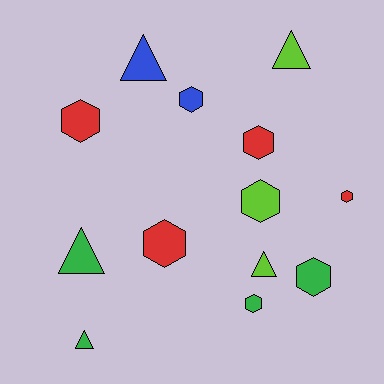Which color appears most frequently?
Green, with 4 objects.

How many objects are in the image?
There are 13 objects.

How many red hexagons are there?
There are 4 red hexagons.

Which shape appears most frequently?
Hexagon, with 8 objects.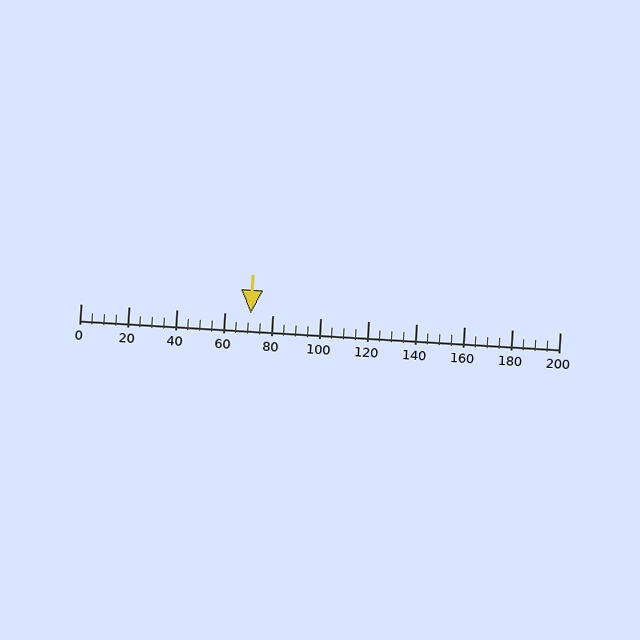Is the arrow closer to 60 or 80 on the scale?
The arrow is closer to 80.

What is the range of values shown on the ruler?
The ruler shows values from 0 to 200.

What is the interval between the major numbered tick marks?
The major tick marks are spaced 20 units apart.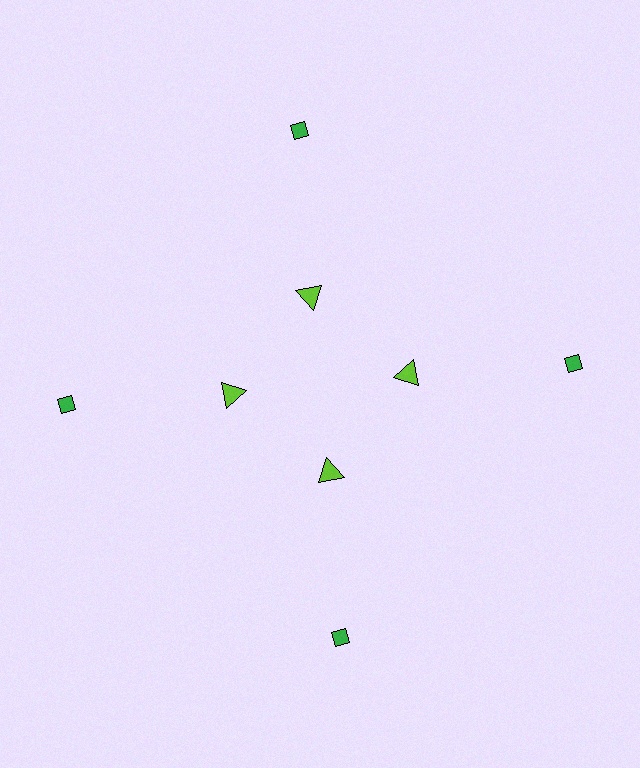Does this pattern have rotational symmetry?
Yes, this pattern has 4-fold rotational symmetry. It looks the same after rotating 90 degrees around the center.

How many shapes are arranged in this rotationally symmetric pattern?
There are 8 shapes, arranged in 4 groups of 2.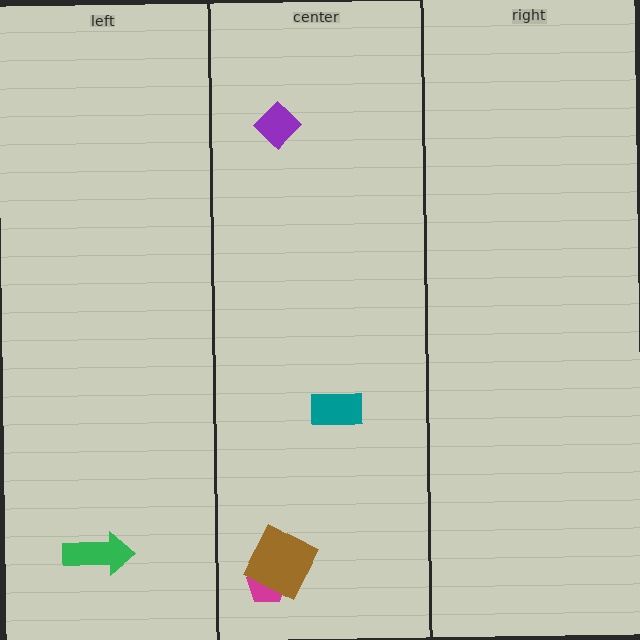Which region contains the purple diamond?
The center region.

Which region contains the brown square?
The center region.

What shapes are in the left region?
The green arrow.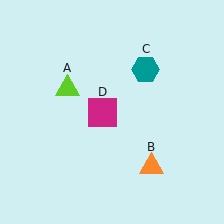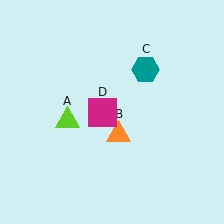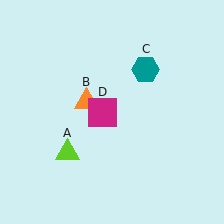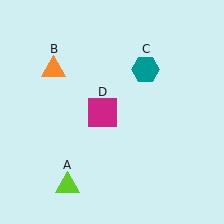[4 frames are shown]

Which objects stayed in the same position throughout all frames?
Teal hexagon (object C) and magenta square (object D) remained stationary.